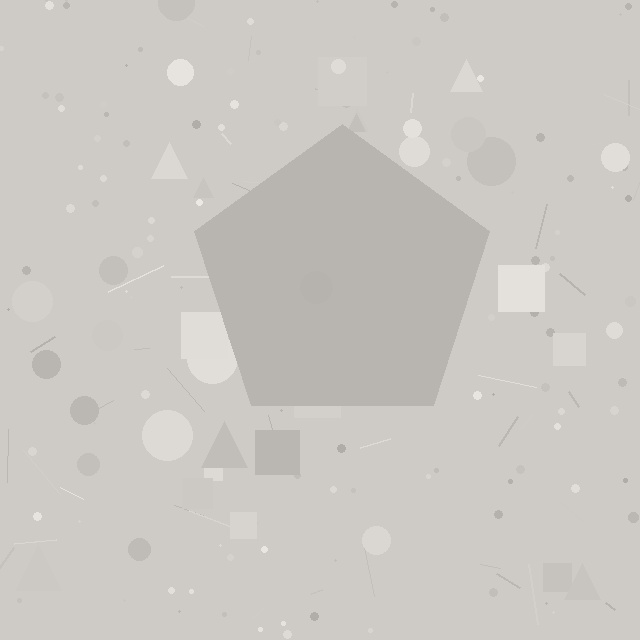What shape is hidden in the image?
A pentagon is hidden in the image.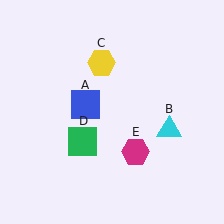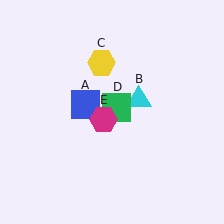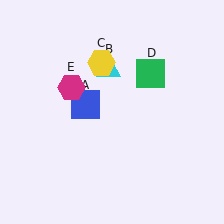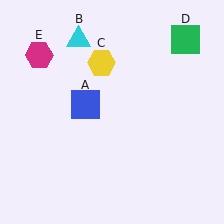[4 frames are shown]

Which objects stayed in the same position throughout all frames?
Blue square (object A) and yellow hexagon (object C) remained stationary.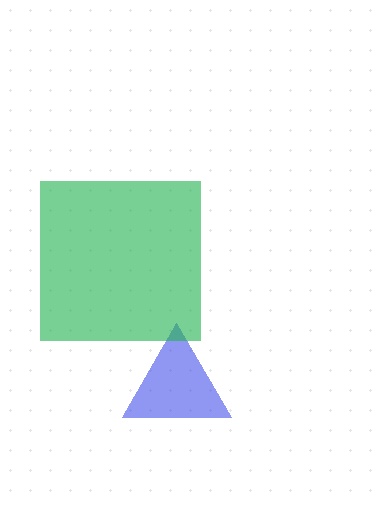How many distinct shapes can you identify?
There are 2 distinct shapes: a blue triangle, a green square.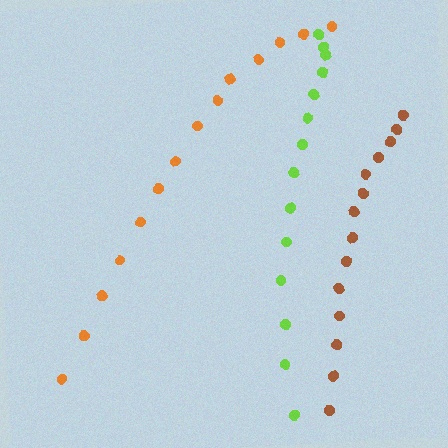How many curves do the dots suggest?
There are 3 distinct paths.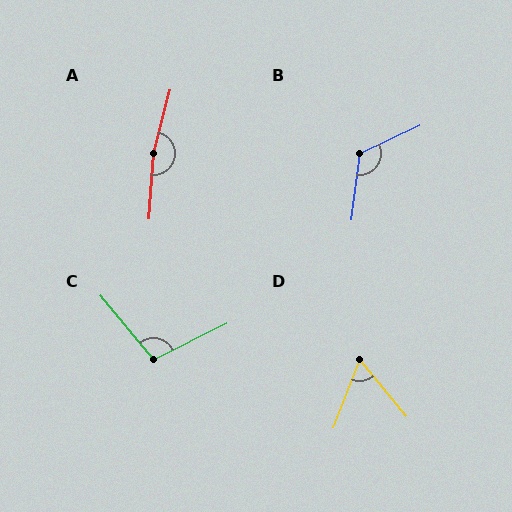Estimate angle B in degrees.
Approximately 123 degrees.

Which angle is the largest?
A, at approximately 169 degrees.